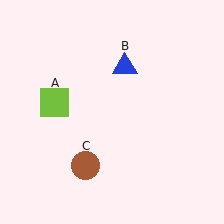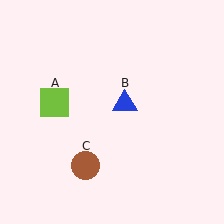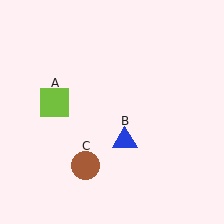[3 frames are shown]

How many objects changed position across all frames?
1 object changed position: blue triangle (object B).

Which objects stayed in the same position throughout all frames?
Lime square (object A) and brown circle (object C) remained stationary.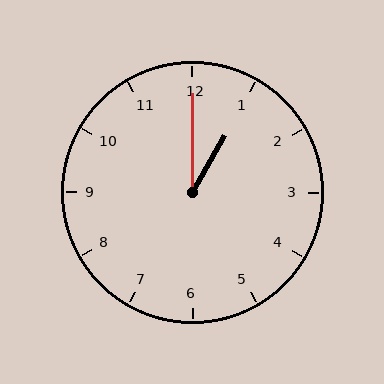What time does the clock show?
1:00.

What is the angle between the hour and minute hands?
Approximately 30 degrees.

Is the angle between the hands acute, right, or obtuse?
It is acute.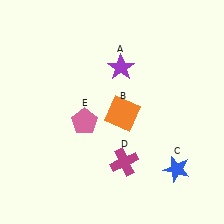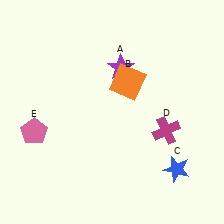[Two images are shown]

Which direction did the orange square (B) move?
The orange square (B) moved up.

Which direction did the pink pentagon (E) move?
The pink pentagon (E) moved left.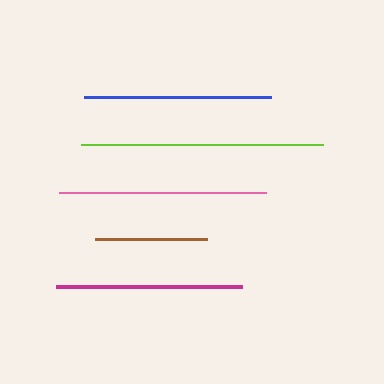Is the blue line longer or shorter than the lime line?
The lime line is longer than the blue line.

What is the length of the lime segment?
The lime segment is approximately 242 pixels long.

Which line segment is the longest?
The lime line is the longest at approximately 242 pixels.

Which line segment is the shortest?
The brown line is the shortest at approximately 112 pixels.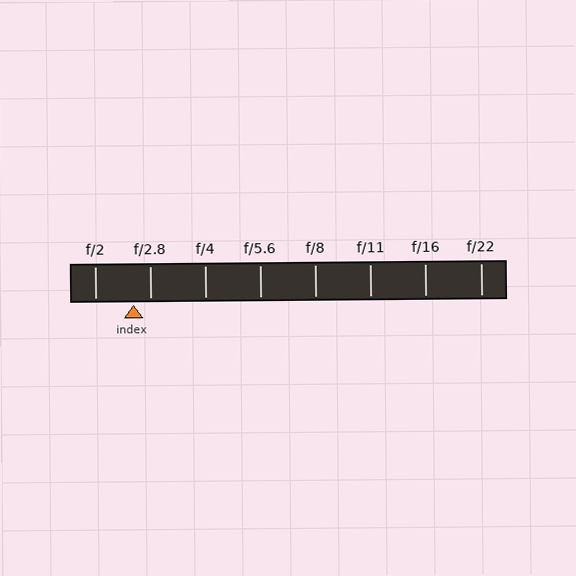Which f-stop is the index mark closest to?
The index mark is closest to f/2.8.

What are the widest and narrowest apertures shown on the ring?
The widest aperture shown is f/2 and the narrowest is f/22.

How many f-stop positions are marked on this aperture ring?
There are 8 f-stop positions marked.